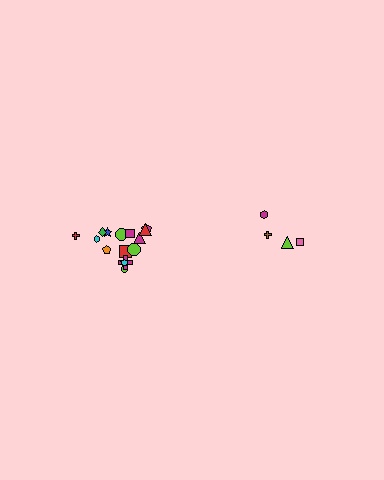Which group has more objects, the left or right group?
The left group.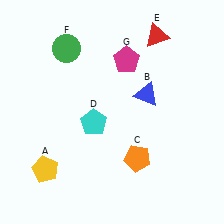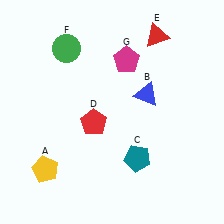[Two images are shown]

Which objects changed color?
C changed from orange to teal. D changed from cyan to red.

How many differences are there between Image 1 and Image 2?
There are 2 differences between the two images.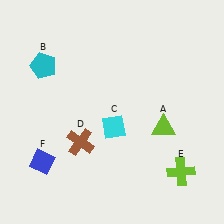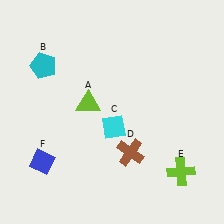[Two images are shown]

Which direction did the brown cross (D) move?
The brown cross (D) moved right.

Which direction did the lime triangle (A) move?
The lime triangle (A) moved left.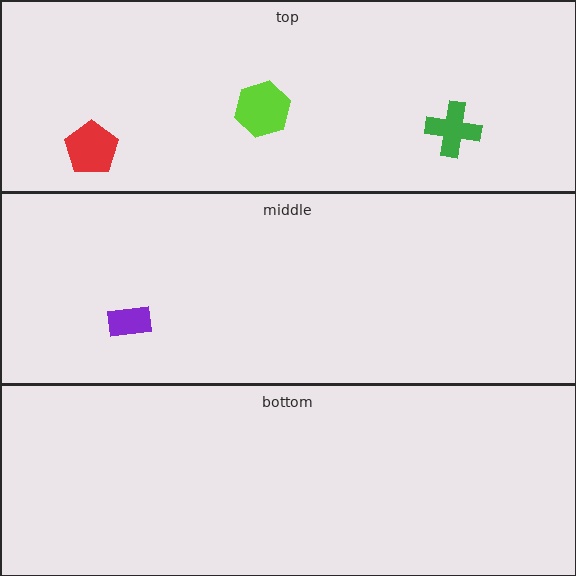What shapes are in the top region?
The lime hexagon, the red pentagon, the green cross.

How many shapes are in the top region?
3.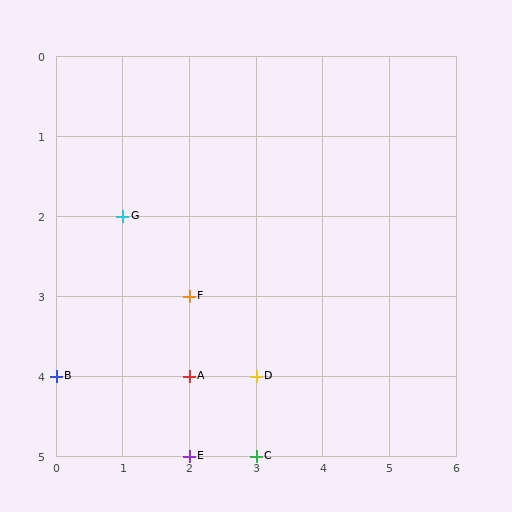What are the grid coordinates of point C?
Point C is at grid coordinates (3, 5).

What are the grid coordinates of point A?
Point A is at grid coordinates (2, 4).